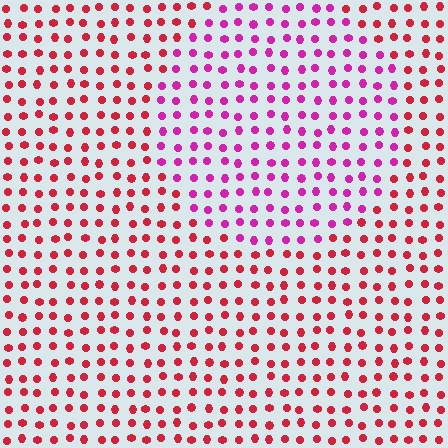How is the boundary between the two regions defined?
The boundary is defined purely by a slight shift in hue (about 38 degrees). Spacing, size, and orientation are identical on both sides.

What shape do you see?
I see a circle.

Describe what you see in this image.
The image is filled with small red elements in a uniform arrangement. A circle-shaped region is visible where the elements are tinted to a slightly different hue, forming a subtle color boundary.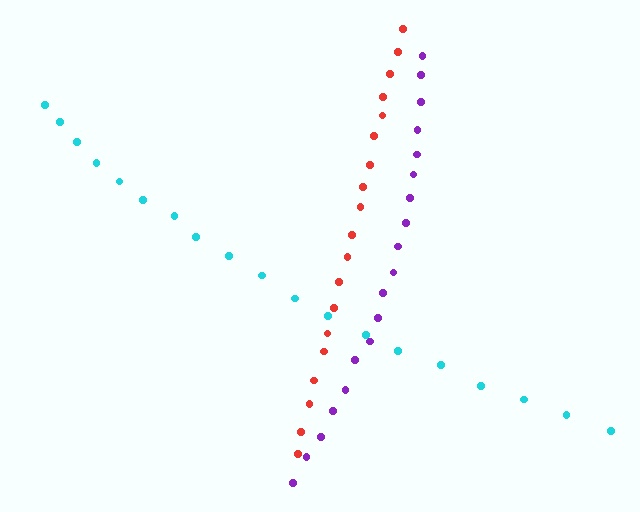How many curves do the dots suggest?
There are 3 distinct paths.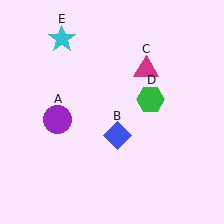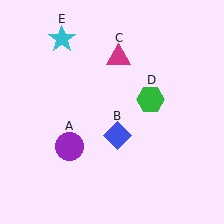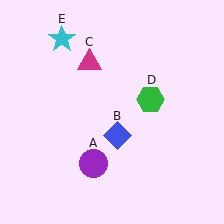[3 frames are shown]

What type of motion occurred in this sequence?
The purple circle (object A), magenta triangle (object C) rotated counterclockwise around the center of the scene.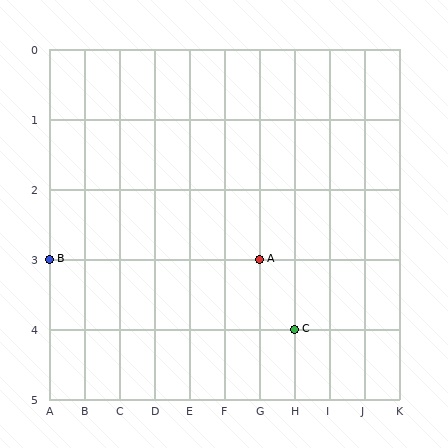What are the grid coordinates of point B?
Point B is at grid coordinates (A, 3).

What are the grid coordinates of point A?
Point A is at grid coordinates (G, 3).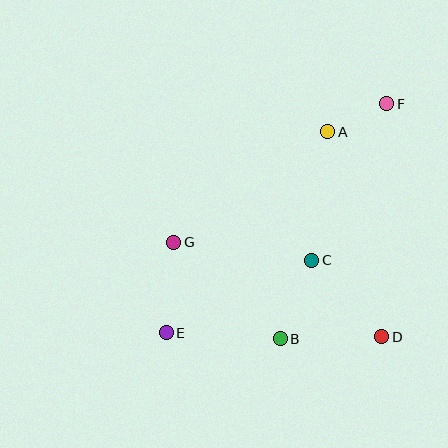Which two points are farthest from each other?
Points E and F are farthest from each other.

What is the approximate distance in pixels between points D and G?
The distance between D and G is approximately 228 pixels.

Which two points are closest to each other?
Points A and F are closest to each other.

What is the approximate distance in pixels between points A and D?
The distance between A and D is approximately 212 pixels.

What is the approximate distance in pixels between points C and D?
The distance between C and D is approximately 104 pixels.